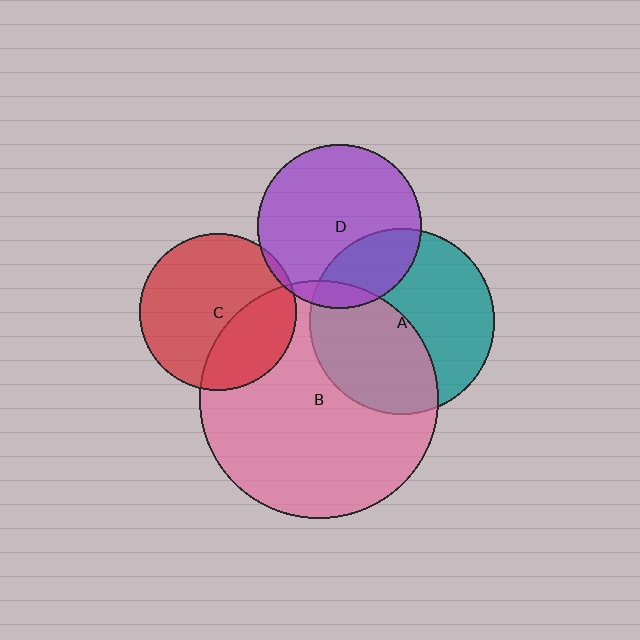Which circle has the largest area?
Circle B (pink).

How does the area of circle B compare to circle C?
Approximately 2.3 times.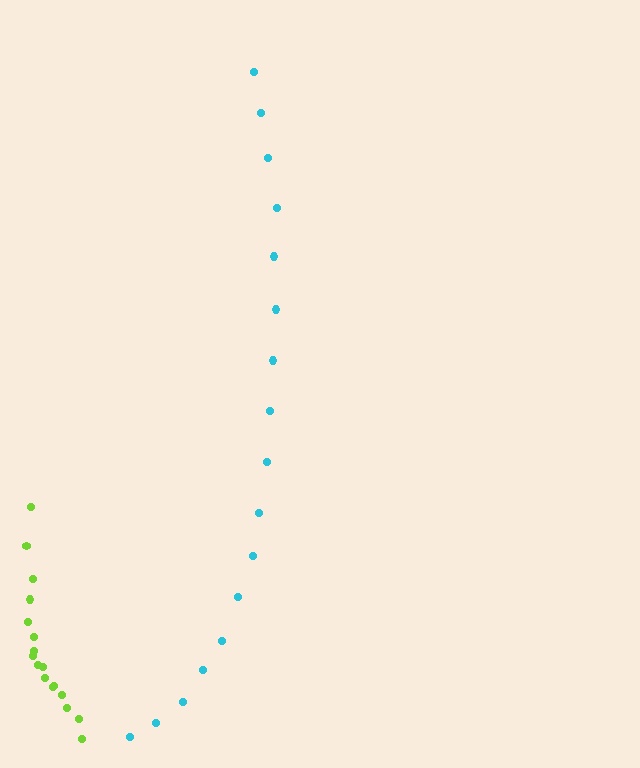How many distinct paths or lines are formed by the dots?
There are 2 distinct paths.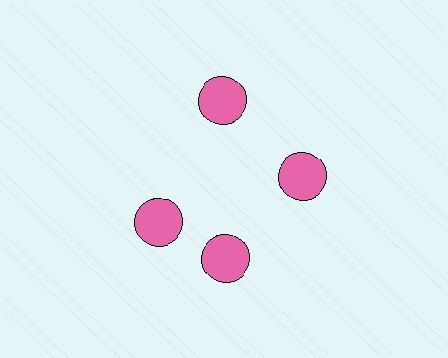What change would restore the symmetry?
The symmetry would be restored by rotating it back into even spacing with its neighbors so that all 4 circles sit at equal angles and equal distance from the center.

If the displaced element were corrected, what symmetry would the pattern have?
It would have 4-fold rotational symmetry — the pattern would map onto itself every 90 degrees.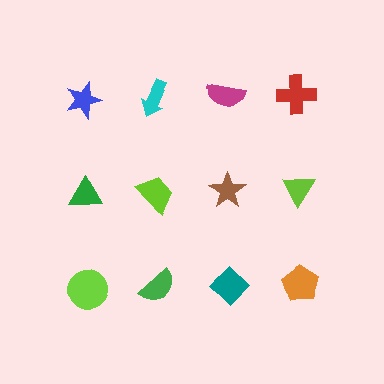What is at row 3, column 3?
A teal diamond.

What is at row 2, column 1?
A green triangle.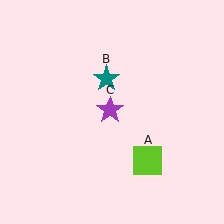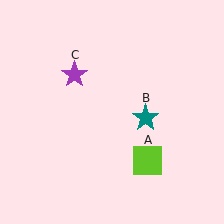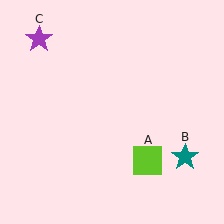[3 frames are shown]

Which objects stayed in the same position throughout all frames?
Lime square (object A) remained stationary.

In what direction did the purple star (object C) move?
The purple star (object C) moved up and to the left.